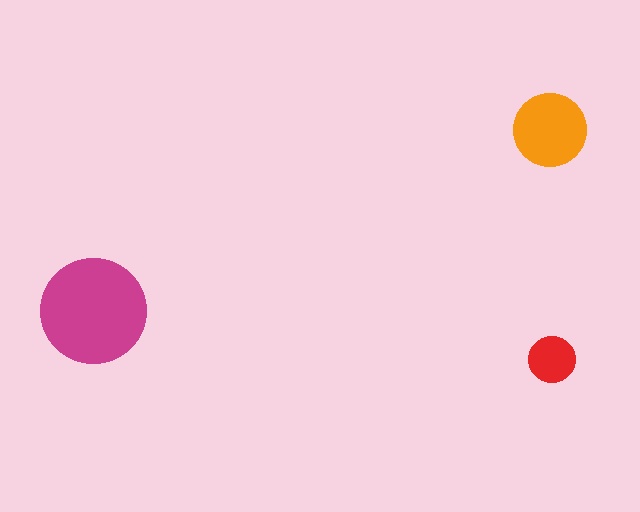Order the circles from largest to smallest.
the magenta one, the orange one, the red one.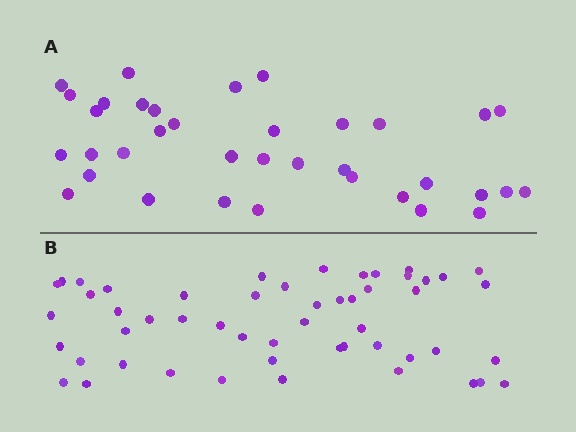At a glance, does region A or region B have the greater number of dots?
Region B (the bottom region) has more dots.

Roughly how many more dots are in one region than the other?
Region B has approximately 15 more dots than region A.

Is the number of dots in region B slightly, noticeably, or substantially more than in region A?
Region B has noticeably more, but not dramatically so. The ratio is roughly 1.4 to 1.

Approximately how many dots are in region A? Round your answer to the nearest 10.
About 40 dots. (The exact count is 36, which rounds to 40.)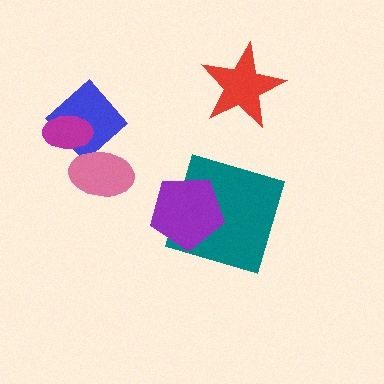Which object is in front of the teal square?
The purple pentagon is in front of the teal square.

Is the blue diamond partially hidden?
Yes, it is partially covered by another shape.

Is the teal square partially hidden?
Yes, it is partially covered by another shape.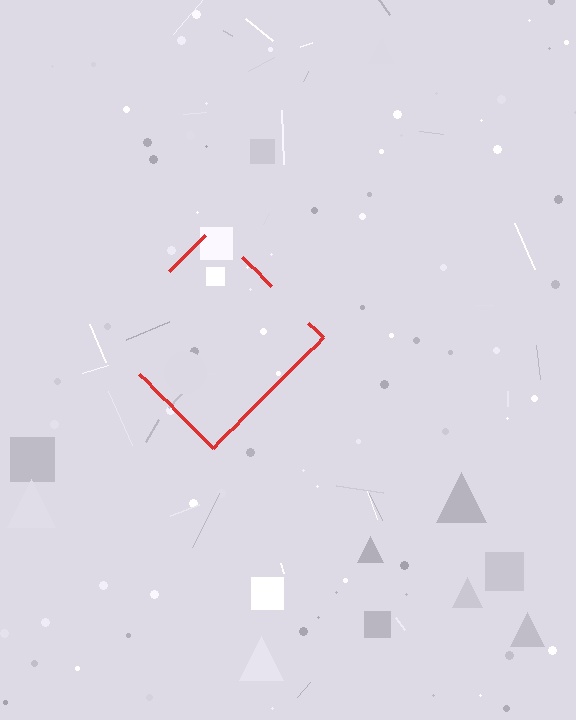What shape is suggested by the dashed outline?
The dashed outline suggests a diamond.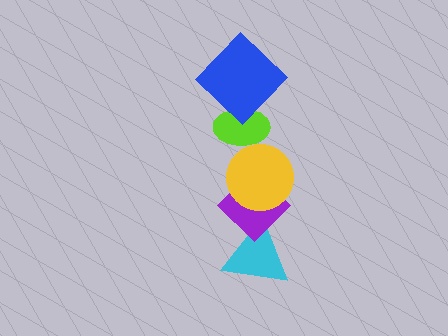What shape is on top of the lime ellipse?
The blue diamond is on top of the lime ellipse.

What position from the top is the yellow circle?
The yellow circle is 3rd from the top.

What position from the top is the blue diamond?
The blue diamond is 1st from the top.